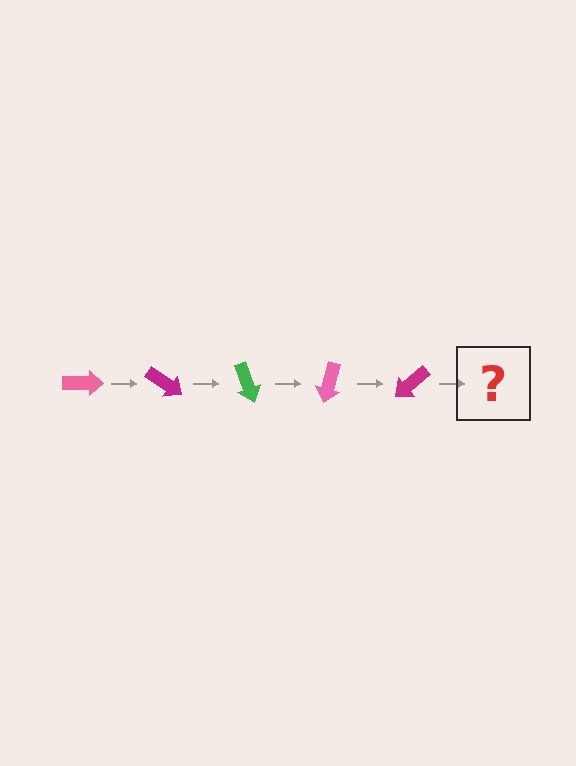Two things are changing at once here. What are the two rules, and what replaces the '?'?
The two rules are that it rotates 35 degrees each step and the color cycles through pink, magenta, and green. The '?' should be a green arrow, rotated 175 degrees from the start.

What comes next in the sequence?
The next element should be a green arrow, rotated 175 degrees from the start.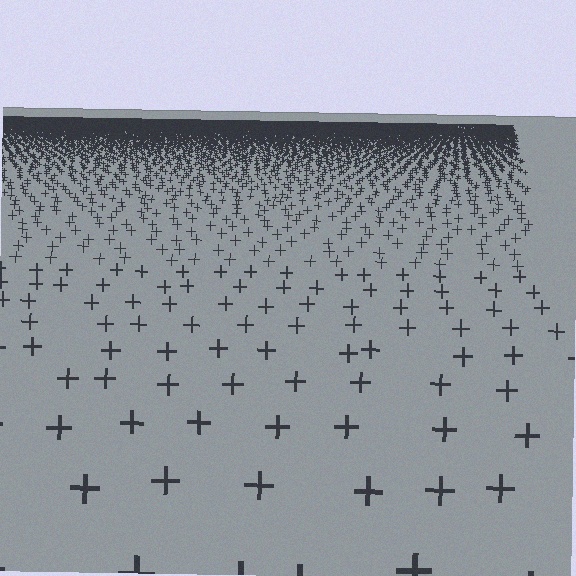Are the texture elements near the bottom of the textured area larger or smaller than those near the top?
Larger. Near the bottom, elements are closer to the viewer and appear at a bigger on-screen size.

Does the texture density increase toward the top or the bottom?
Density increases toward the top.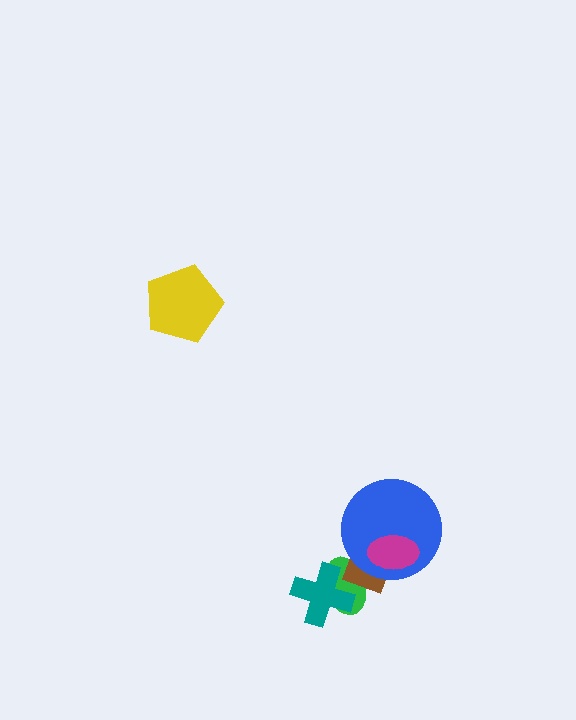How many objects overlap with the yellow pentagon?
0 objects overlap with the yellow pentagon.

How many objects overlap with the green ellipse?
2 objects overlap with the green ellipse.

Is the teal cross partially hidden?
No, no other shape covers it.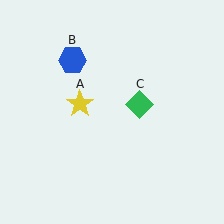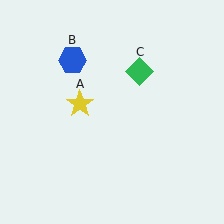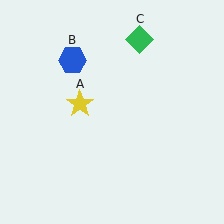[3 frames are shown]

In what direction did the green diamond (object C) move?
The green diamond (object C) moved up.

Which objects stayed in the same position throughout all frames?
Yellow star (object A) and blue hexagon (object B) remained stationary.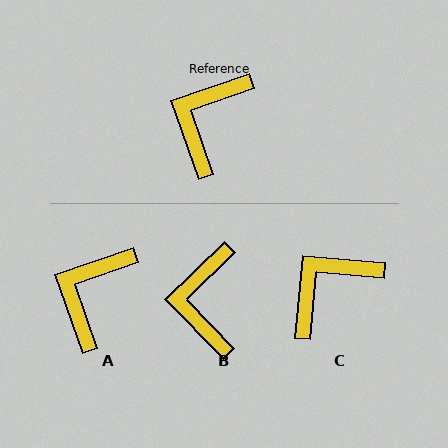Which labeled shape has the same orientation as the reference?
A.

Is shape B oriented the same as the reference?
No, it is off by about 25 degrees.